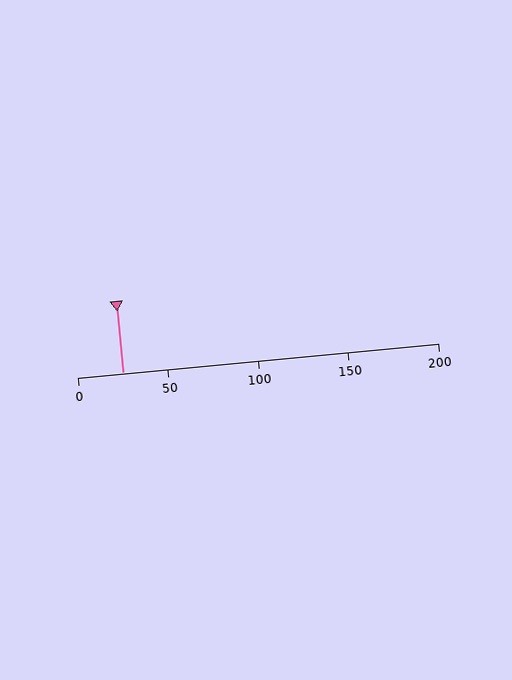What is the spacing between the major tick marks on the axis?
The major ticks are spaced 50 apart.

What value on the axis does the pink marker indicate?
The marker indicates approximately 25.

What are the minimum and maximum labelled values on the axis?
The axis runs from 0 to 200.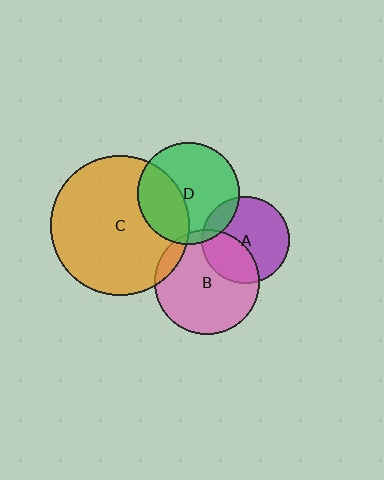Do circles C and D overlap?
Yes.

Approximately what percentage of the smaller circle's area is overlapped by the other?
Approximately 35%.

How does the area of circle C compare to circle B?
Approximately 1.8 times.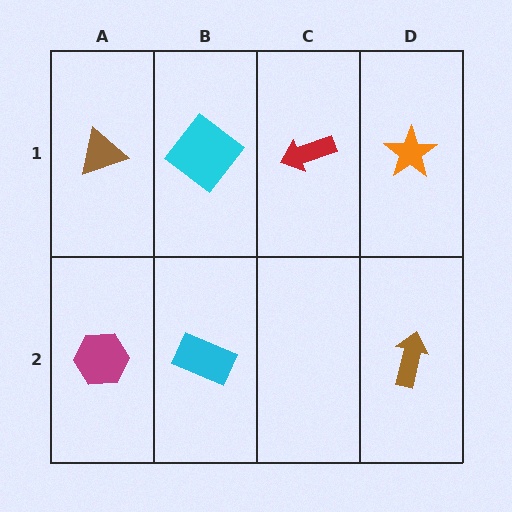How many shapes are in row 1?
4 shapes.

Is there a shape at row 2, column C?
No, that cell is empty.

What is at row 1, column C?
A red arrow.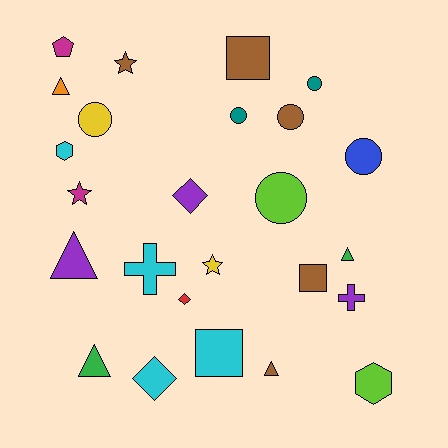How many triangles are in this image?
There are 5 triangles.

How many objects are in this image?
There are 25 objects.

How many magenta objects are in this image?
There are 2 magenta objects.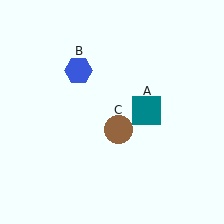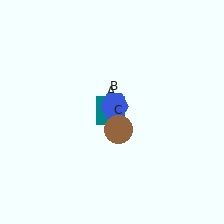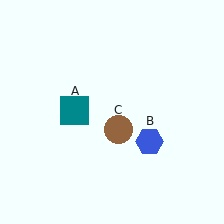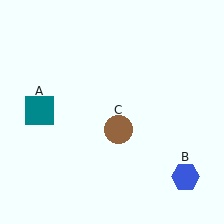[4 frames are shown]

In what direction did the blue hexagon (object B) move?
The blue hexagon (object B) moved down and to the right.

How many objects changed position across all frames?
2 objects changed position: teal square (object A), blue hexagon (object B).